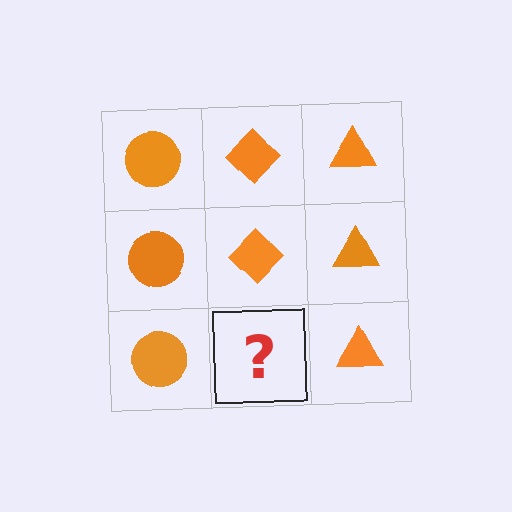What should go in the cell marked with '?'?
The missing cell should contain an orange diamond.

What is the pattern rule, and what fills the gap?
The rule is that each column has a consistent shape. The gap should be filled with an orange diamond.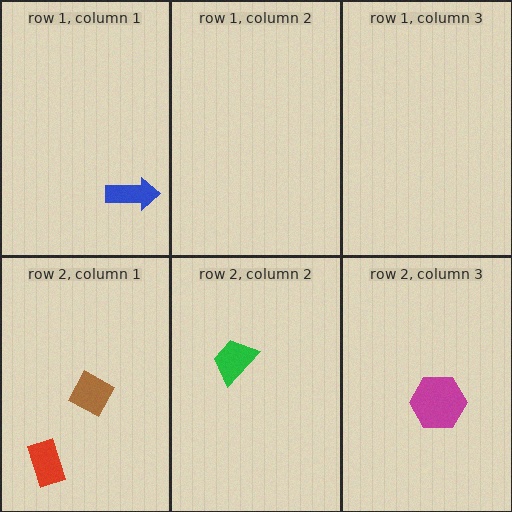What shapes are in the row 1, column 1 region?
The blue arrow.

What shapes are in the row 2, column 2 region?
The green trapezoid.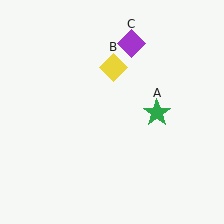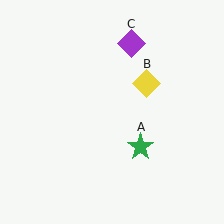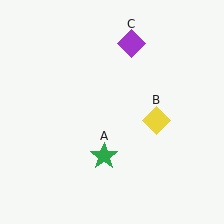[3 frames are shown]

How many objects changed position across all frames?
2 objects changed position: green star (object A), yellow diamond (object B).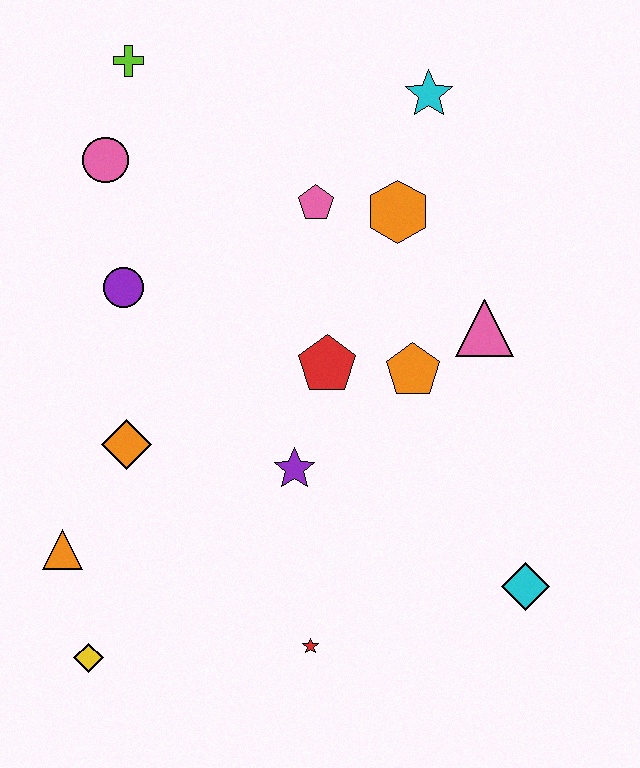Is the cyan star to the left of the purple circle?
No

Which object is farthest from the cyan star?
The yellow diamond is farthest from the cyan star.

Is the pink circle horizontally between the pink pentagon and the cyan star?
No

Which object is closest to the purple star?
The red pentagon is closest to the purple star.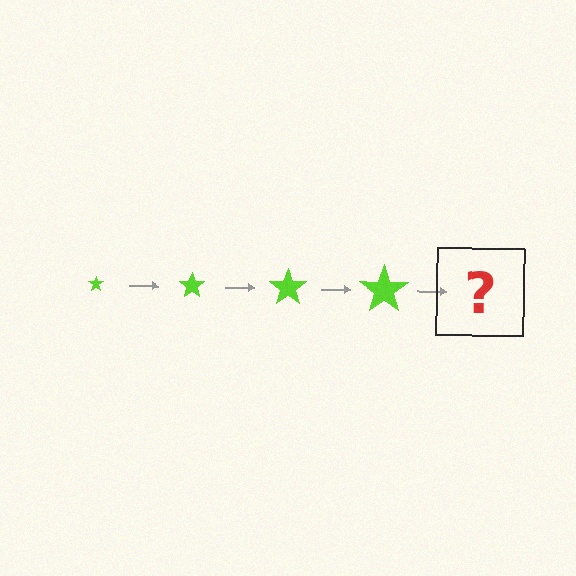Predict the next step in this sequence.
The next step is a lime star, larger than the previous one.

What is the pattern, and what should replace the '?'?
The pattern is that the star gets progressively larger each step. The '?' should be a lime star, larger than the previous one.